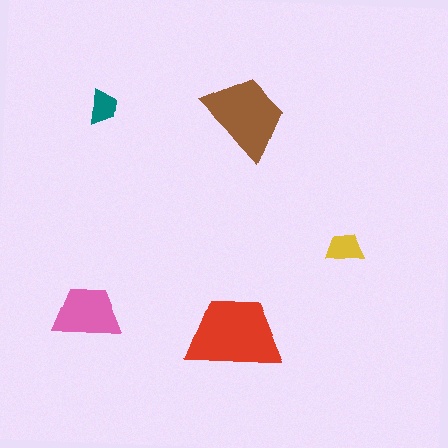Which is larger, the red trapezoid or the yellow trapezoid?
The red one.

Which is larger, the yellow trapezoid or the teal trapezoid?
The yellow one.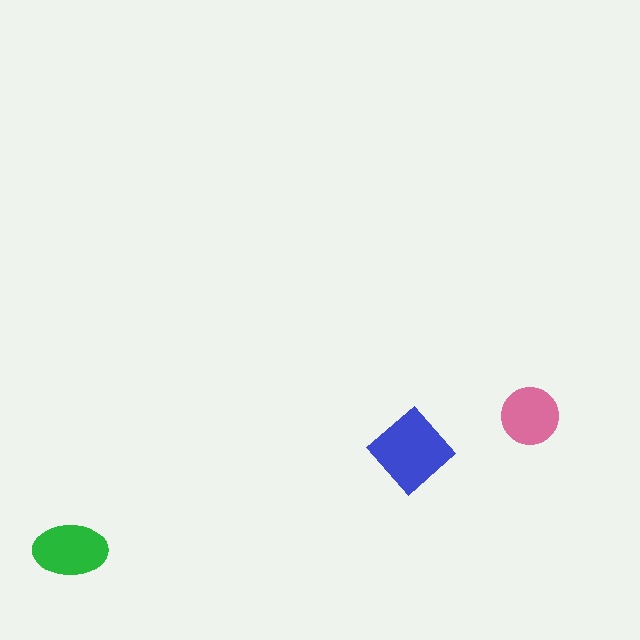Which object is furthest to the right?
The pink circle is rightmost.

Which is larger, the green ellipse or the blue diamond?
The blue diamond.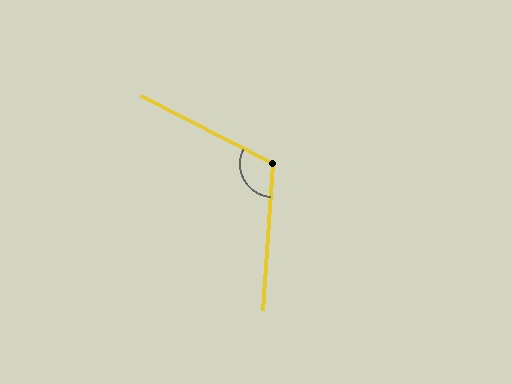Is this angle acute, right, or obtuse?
It is obtuse.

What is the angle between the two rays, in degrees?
Approximately 113 degrees.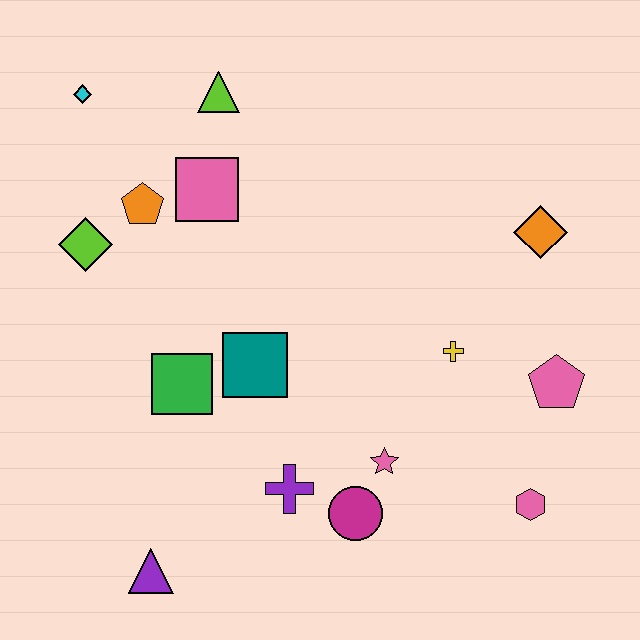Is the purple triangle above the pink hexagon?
No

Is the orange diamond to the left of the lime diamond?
No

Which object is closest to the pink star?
The magenta circle is closest to the pink star.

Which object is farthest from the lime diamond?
The pink hexagon is farthest from the lime diamond.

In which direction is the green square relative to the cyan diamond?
The green square is below the cyan diamond.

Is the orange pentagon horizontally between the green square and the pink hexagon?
No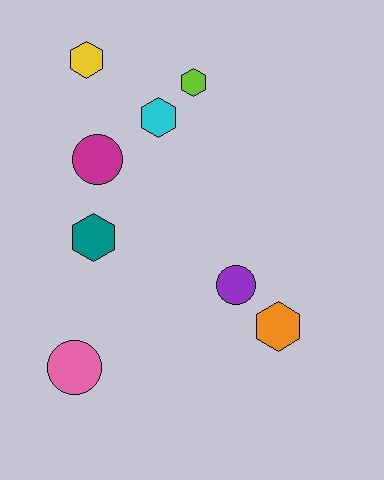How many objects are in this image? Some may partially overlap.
There are 8 objects.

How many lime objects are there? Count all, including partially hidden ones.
There is 1 lime object.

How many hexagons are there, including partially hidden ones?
There are 5 hexagons.